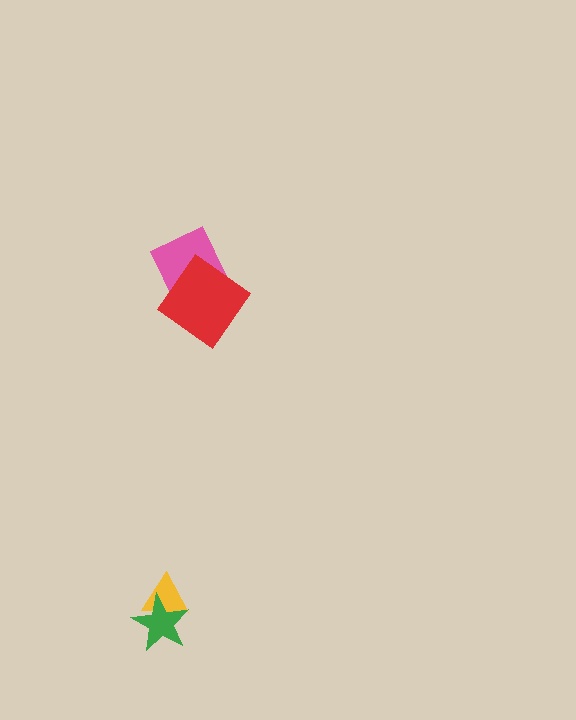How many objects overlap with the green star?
1 object overlaps with the green star.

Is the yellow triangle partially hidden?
Yes, it is partially covered by another shape.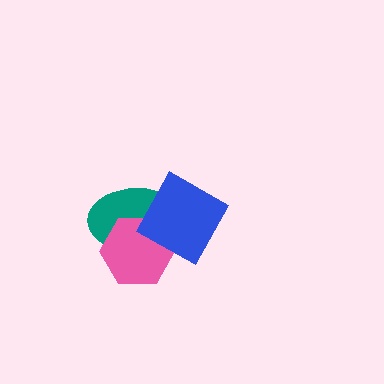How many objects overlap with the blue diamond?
2 objects overlap with the blue diamond.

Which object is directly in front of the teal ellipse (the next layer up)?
The pink hexagon is directly in front of the teal ellipse.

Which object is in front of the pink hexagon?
The blue diamond is in front of the pink hexagon.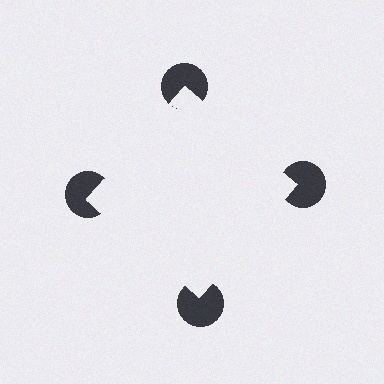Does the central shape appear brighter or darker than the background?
It typically appears slightly brighter than the background, even though no actual brightness change is drawn.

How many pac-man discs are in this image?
There are 4 — one at each vertex of the illusory square.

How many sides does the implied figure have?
4 sides.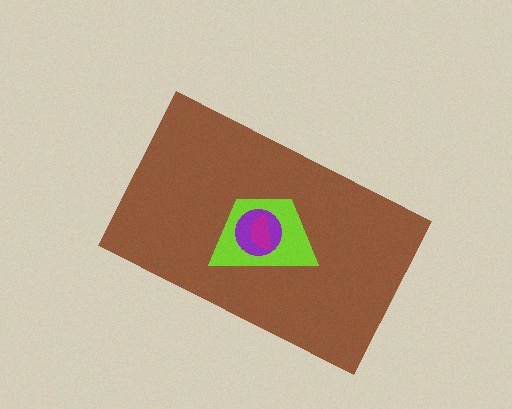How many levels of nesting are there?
4.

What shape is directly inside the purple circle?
The magenta semicircle.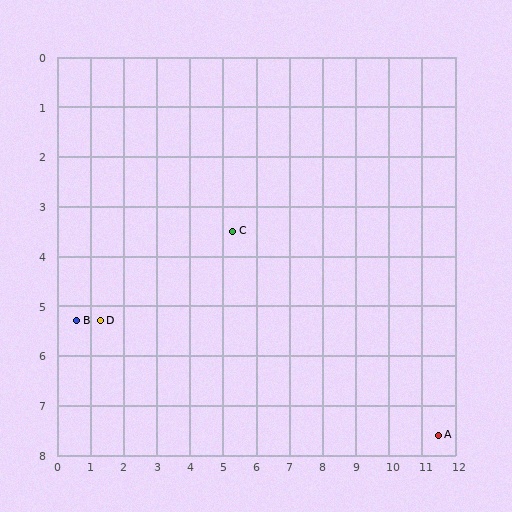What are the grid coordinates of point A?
Point A is at approximately (11.5, 7.6).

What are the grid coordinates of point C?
Point C is at approximately (5.3, 3.5).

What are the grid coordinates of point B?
Point B is at approximately (0.6, 5.3).